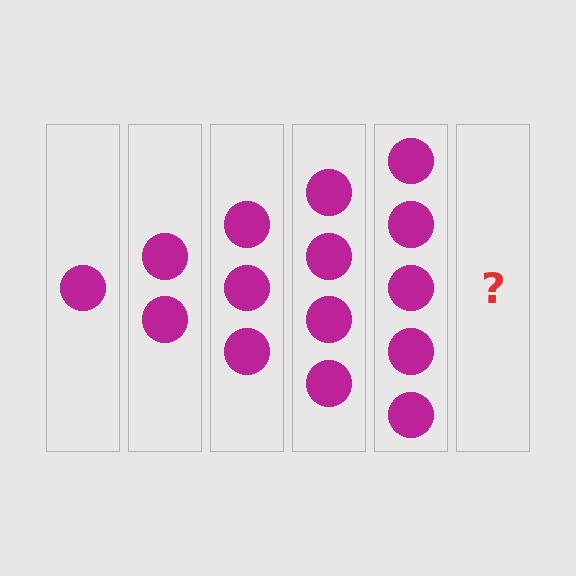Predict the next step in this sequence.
The next step is 6 circles.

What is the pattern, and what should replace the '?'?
The pattern is that each step adds one more circle. The '?' should be 6 circles.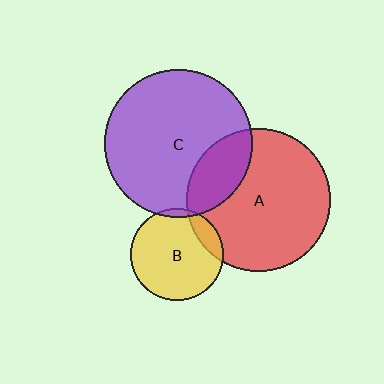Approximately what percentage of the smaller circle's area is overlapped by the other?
Approximately 15%.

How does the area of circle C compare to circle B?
Approximately 2.5 times.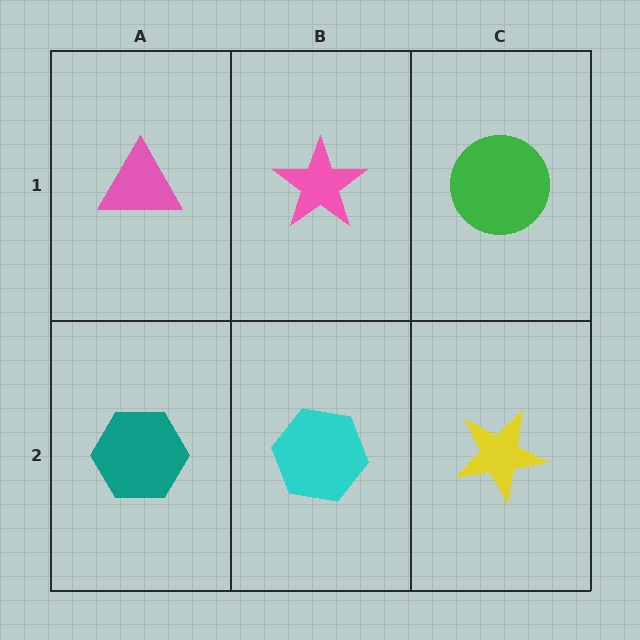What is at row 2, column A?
A teal hexagon.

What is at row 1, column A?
A pink triangle.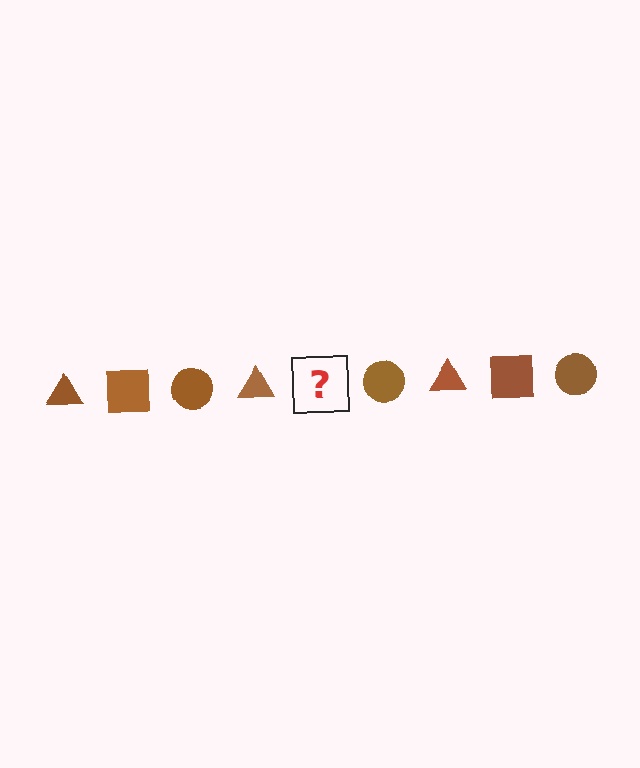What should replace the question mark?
The question mark should be replaced with a brown square.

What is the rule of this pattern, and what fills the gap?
The rule is that the pattern cycles through triangle, square, circle shapes in brown. The gap should be filled with a brown square.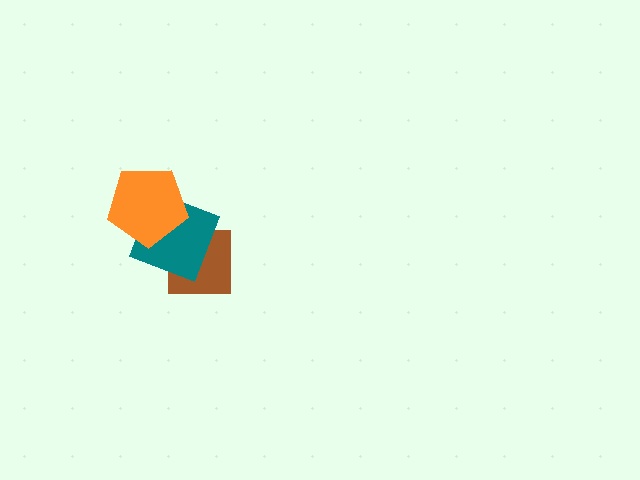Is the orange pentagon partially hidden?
No, no other shape covers it.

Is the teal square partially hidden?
Yes, it is partially covered by another shape.